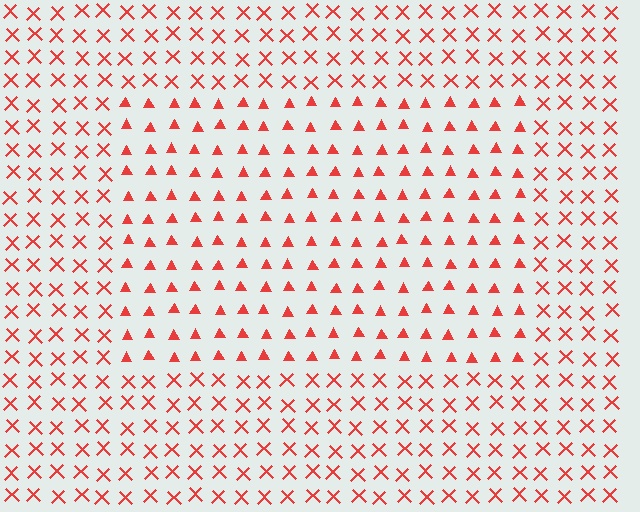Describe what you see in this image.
The image is filled with small red elements arranged in a uniform grid. A rectangle-shaped region contains triangles, while the surrounding area contains X marks. The boundary is defined purely by the change in element shape.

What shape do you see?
I see a rectangle.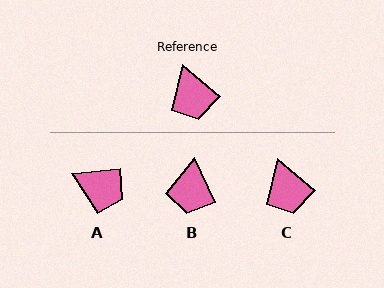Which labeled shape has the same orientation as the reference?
C.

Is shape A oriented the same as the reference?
No, it is off by about 46 degrees.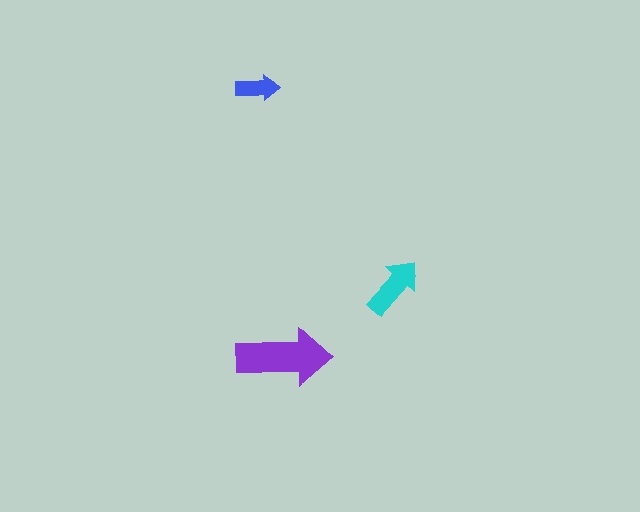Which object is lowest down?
The purple arrow is bottommost.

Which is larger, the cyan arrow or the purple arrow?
The purple one.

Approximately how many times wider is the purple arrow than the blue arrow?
About 2 times wider.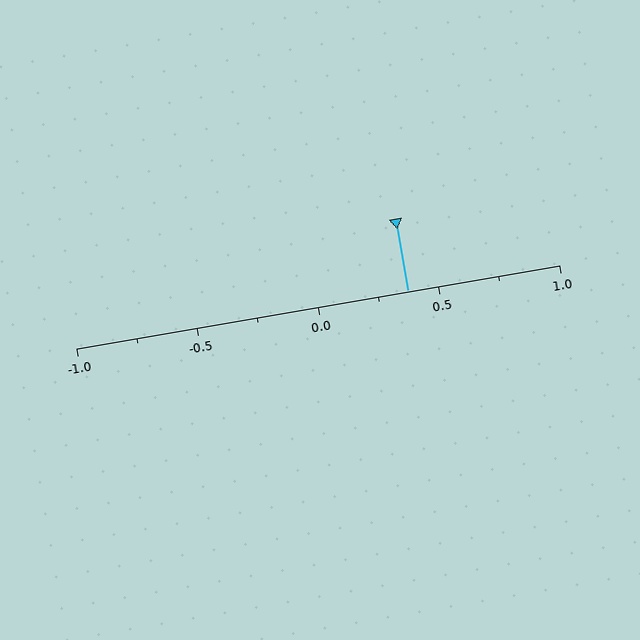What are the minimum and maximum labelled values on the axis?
The axis runs from -1.0 to 1.0.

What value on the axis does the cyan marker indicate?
The marker indicates approximately 0.38.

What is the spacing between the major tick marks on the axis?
The major ticks are spaced 0.5 apart.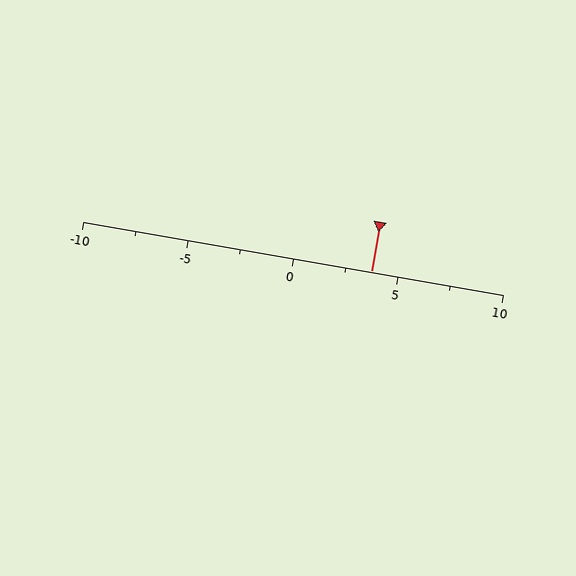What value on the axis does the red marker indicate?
The marker indicates approximately 3.8.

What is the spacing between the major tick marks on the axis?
The major ticks are spaced 5 apart.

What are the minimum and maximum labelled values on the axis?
The axis runs from -10 to 10.